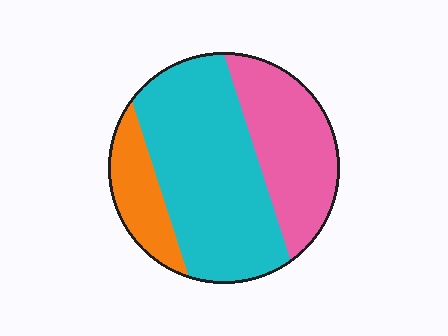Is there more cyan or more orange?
Cyan.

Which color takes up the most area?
Cyan, at roughly 55%.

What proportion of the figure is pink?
Pink takes up about one third (1/3) of the figure.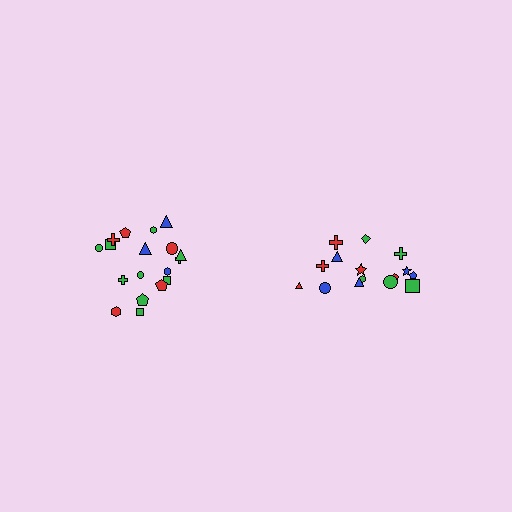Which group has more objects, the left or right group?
The left group.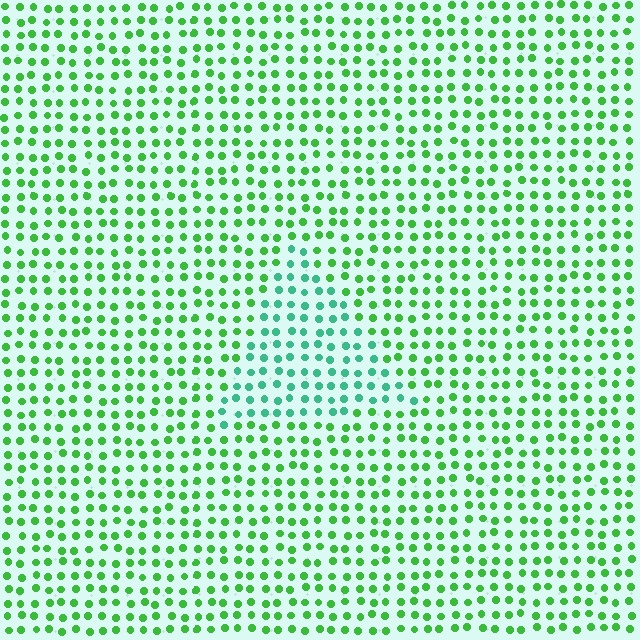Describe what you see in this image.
The image is filled with small green elements in a uniform arrangement. A triangle-shaped region is visible where the elements are tinted to a slightly different hue, forming a subtle color boundary.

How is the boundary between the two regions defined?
The boundary is defined purely by a slight shift in hue (about 37 degrees). Spacing, size, and orientation are identical on both sides.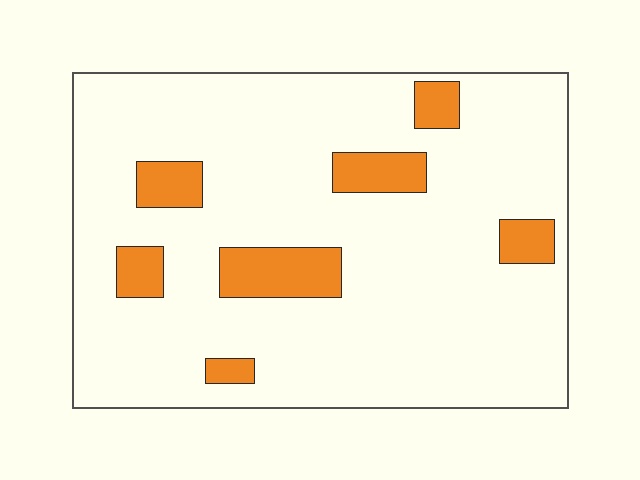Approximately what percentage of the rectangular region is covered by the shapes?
Approximately 15%.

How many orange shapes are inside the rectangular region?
7.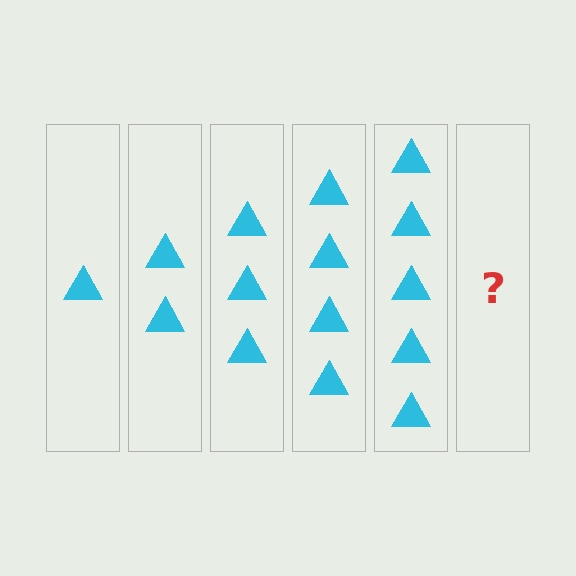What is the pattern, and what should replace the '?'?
The pattern is that each step adds one more triangle. The '?' should be 6 triangles.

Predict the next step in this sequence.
The next step is 6 triangles.